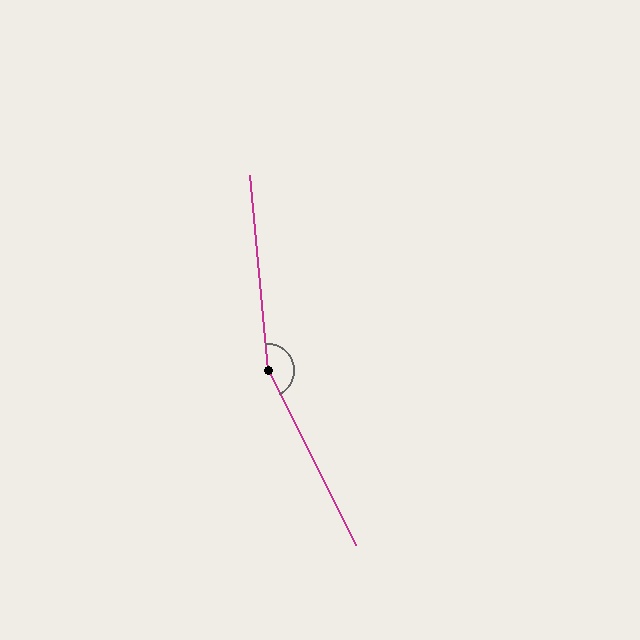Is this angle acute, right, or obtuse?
It is obtuse.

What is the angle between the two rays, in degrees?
Approximately 159 degrees.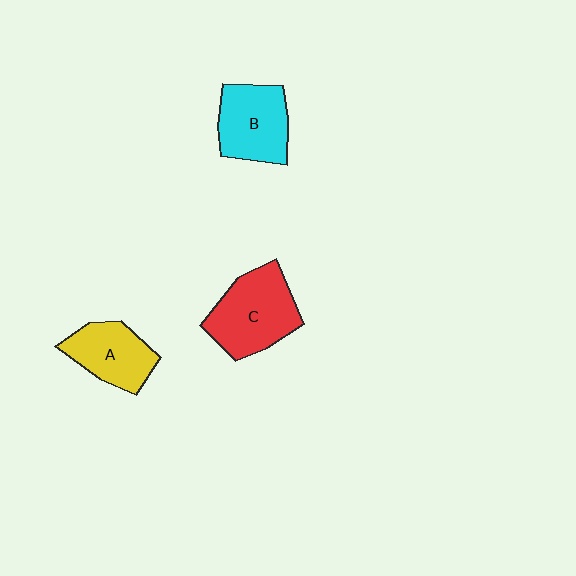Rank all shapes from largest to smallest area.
From largest to smallest: C (red), B (cyan), A (yellow).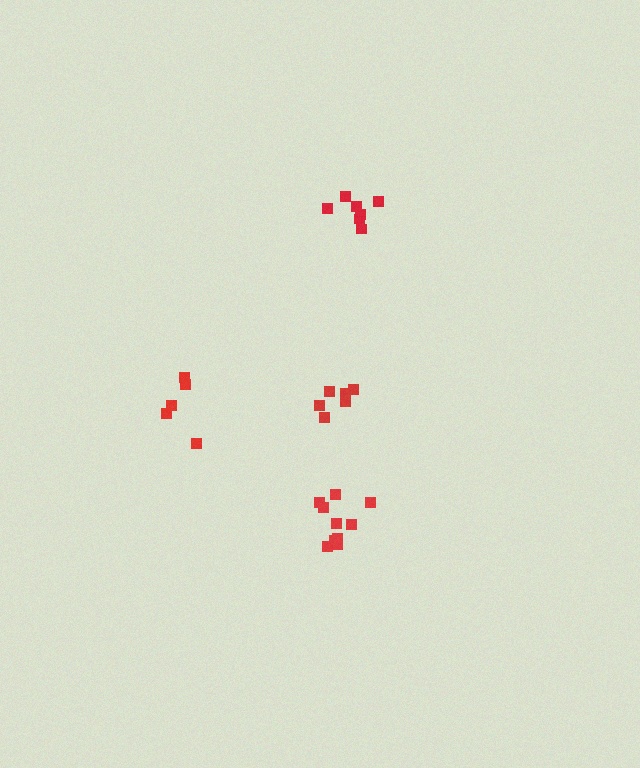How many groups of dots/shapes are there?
There are 4 groups.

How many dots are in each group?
Group 1: 5 dots, Group 2: 6 dots, Group 3: 7 dots, Group 4: 10 dots (28 total).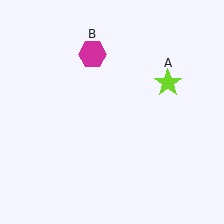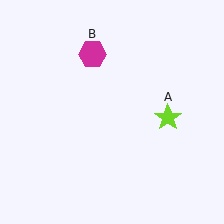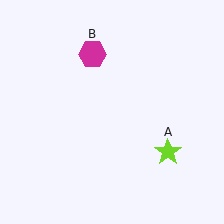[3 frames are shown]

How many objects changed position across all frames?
1 object changed position: lime star (object A).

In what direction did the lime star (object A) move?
The lime star (object A) moved down.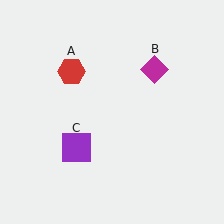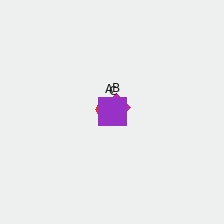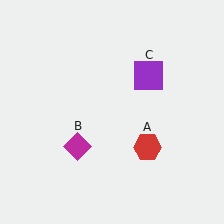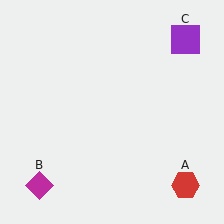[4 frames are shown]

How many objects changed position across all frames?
3 objects changed position: red hexagon (object A), magenta diamond (object B), purple square (object C).